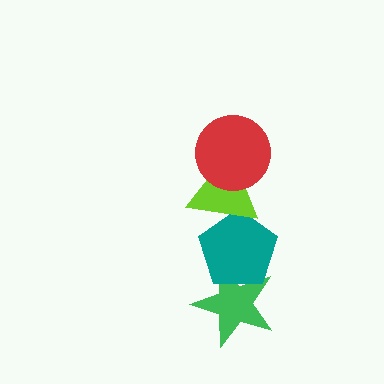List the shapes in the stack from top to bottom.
From top to bottom: the red circle, the lime triangle, the teal pentagon, the green star.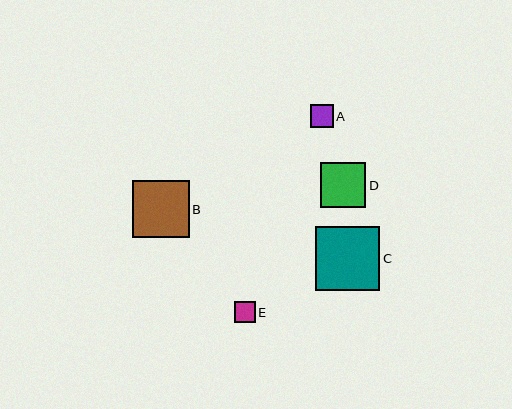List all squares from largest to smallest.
From largest to smallest: C, B, D, A, E.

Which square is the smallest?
Square E is the smallest with a size of approximately 21 pixels.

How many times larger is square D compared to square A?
Square D is approximately 2.0 times the size of square A.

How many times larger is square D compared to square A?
Square D is approximately 2.0 times the size of square A.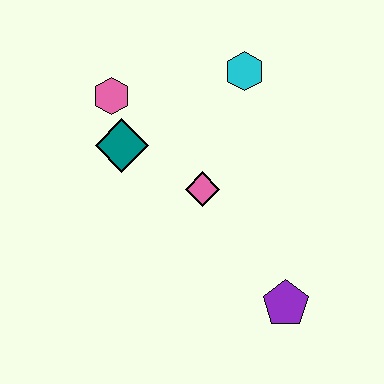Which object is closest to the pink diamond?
The teal diamond is closest to the pink diamond.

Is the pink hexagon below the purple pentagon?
No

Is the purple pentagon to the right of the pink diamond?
Yes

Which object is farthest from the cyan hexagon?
The purple pentagon is farthest from the cyan hexagon.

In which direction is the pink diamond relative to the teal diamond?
The pink diamond is to the right of the teal diamond.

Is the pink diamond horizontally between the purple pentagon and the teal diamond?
Yes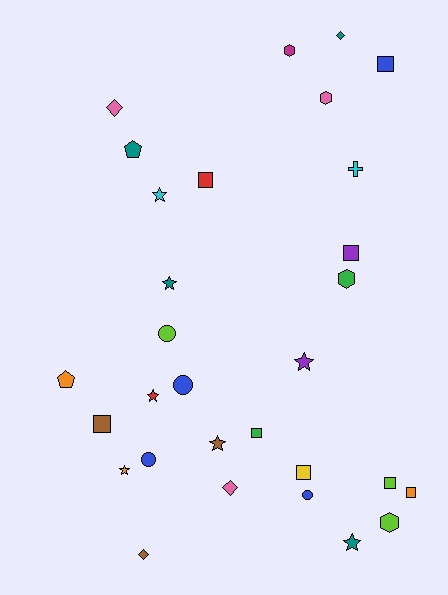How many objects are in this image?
There are 30 objects.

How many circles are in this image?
There are 4 circles.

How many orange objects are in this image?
There are 3 orange objects.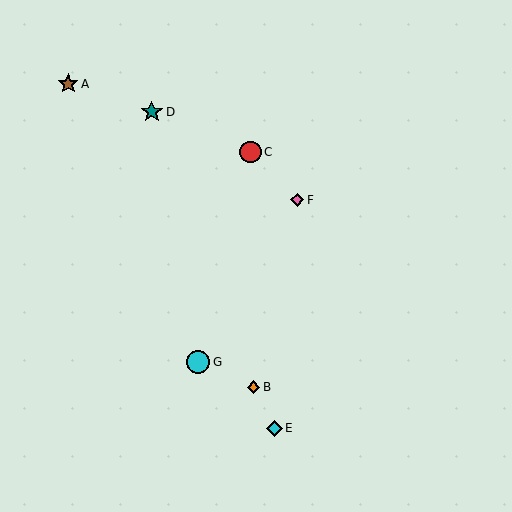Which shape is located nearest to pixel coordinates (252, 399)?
The orange diamond (labeled B) at (253, 387) is nearest to that location.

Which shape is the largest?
The cyan circle (labeled G) is the largest.